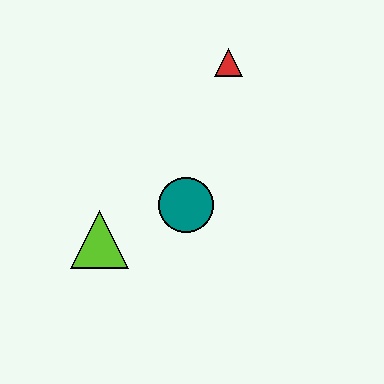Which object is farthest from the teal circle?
The red triangle is farthest from the teal circle.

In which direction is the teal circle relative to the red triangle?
The teal circle is below the red triangle.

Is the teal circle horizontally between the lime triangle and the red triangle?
Yes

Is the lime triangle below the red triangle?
Yes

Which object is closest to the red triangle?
The teal circle is closest to the red triangle.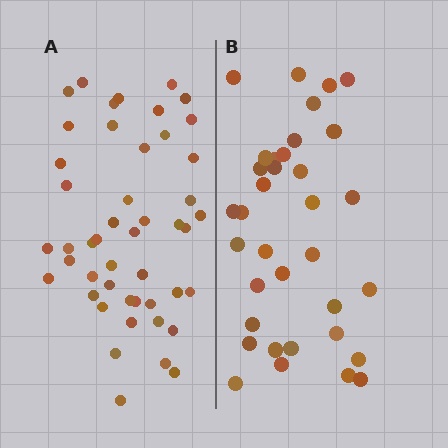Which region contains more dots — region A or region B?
Region A (the left region) has more dots.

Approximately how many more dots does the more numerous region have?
Region A has roughly 12 or so more dots than region B.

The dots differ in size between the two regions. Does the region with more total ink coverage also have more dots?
No. Region B has more total ink coverage because its dots are larger, but region A actually contains more individual dots. Total area can be misleading — the number of items is what matters here.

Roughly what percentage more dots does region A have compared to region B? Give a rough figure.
About 35% more.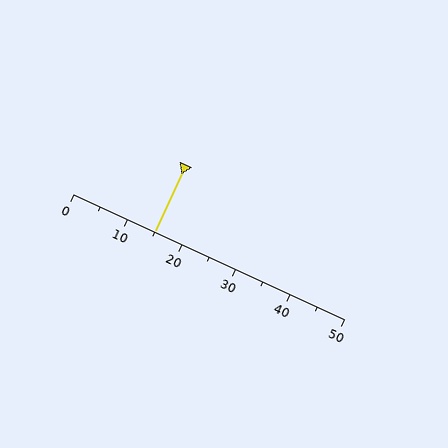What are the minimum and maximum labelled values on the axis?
The axis runs from 0 to 50.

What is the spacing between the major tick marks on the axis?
The major ticks are spaced 10 apart.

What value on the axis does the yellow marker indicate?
The marker indicates approximately 15.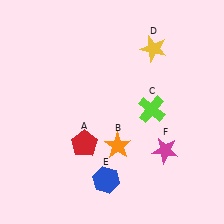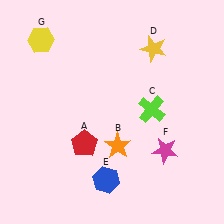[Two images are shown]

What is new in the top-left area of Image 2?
A yellow hexagon (G) was added in the top-left area of Image 2.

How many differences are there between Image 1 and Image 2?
There is 1 difference between the two images.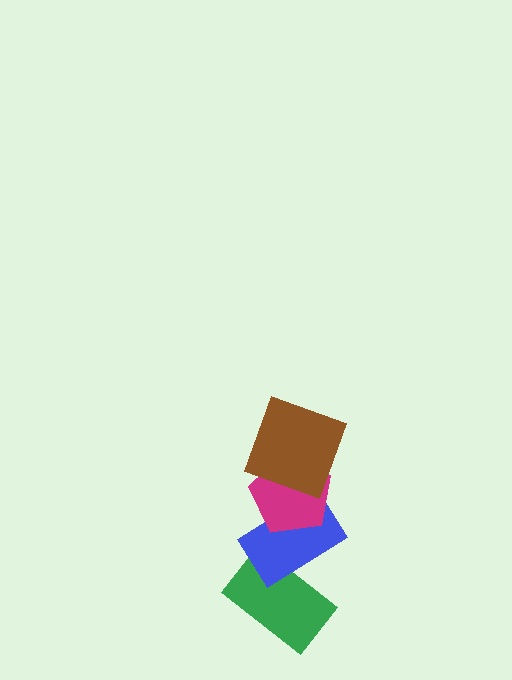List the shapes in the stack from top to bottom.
From top to bottom: the brown square, the magenta pentagon, the blue rectangle, the green rectangle.